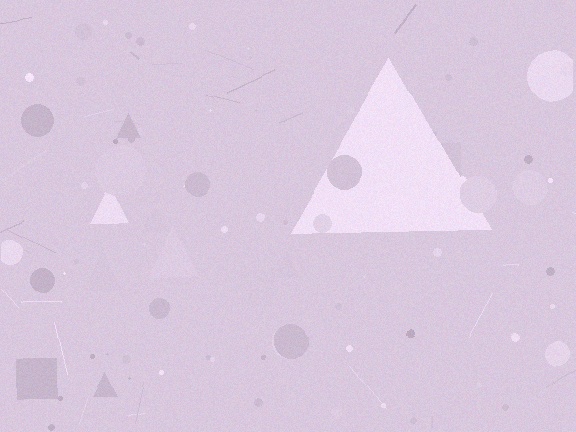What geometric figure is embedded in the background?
A triangle is embedded in the background.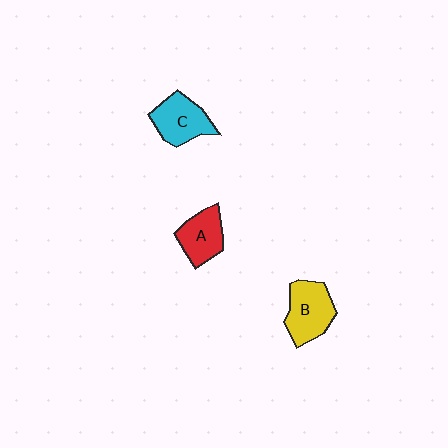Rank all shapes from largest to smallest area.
From largest to smallest: B (yellow), C (cyan), A (red).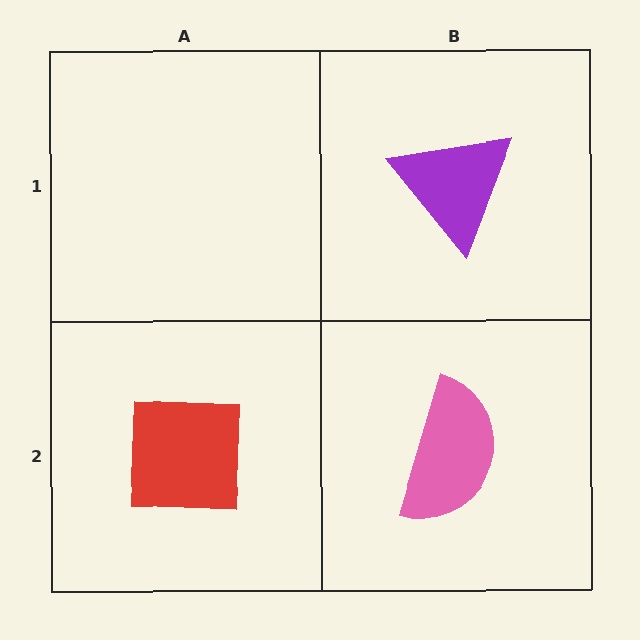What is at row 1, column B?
A purple triangle.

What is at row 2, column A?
A red square.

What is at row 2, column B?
A pink semicircle.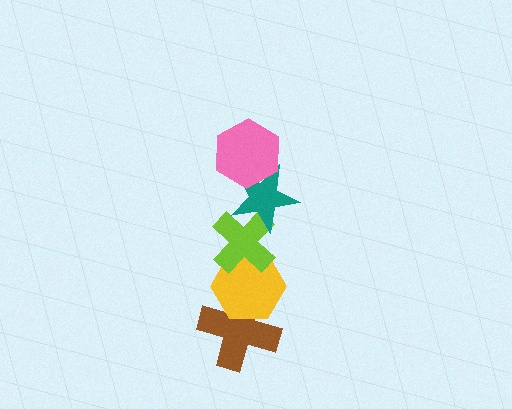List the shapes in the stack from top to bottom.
From top to bottom: the pink hexagon, the teal star, the lime cross, the yellow hexagon, the brown cross.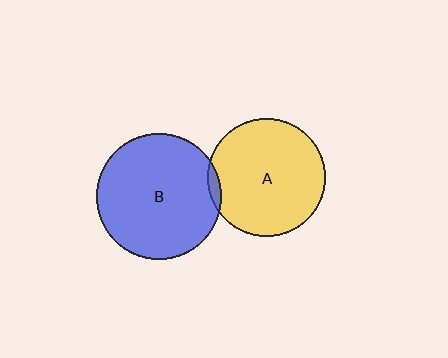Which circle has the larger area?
Circle B (blue).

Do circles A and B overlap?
Yes.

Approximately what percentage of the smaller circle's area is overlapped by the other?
Approximately 5%.